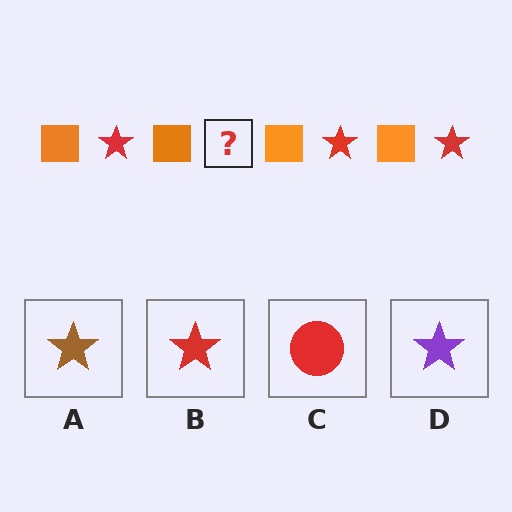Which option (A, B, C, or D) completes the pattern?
B.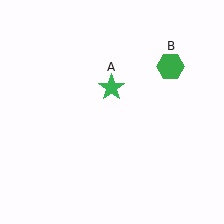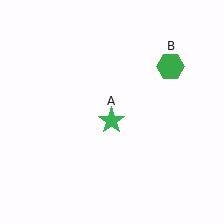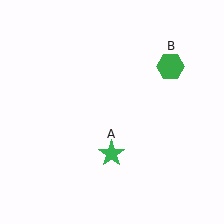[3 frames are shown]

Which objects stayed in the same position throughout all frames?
Green hexagon (object B) remained stationary.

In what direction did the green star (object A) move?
The green star (object A) moved down.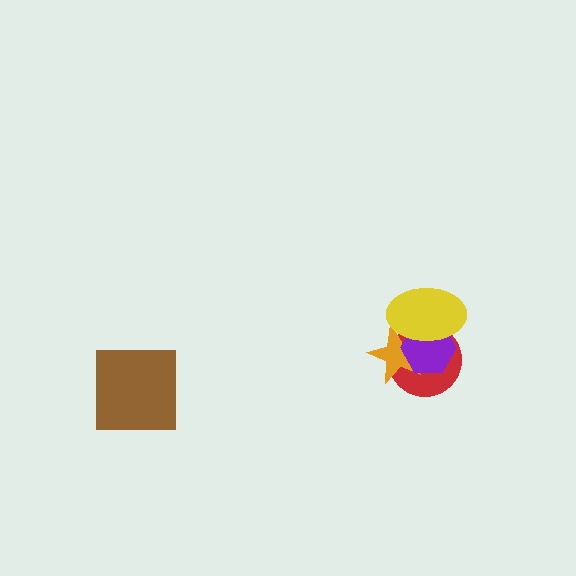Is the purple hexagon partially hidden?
Yes, it is partially covered by another shape.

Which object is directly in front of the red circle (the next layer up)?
The orange star is directly in front of the red circle.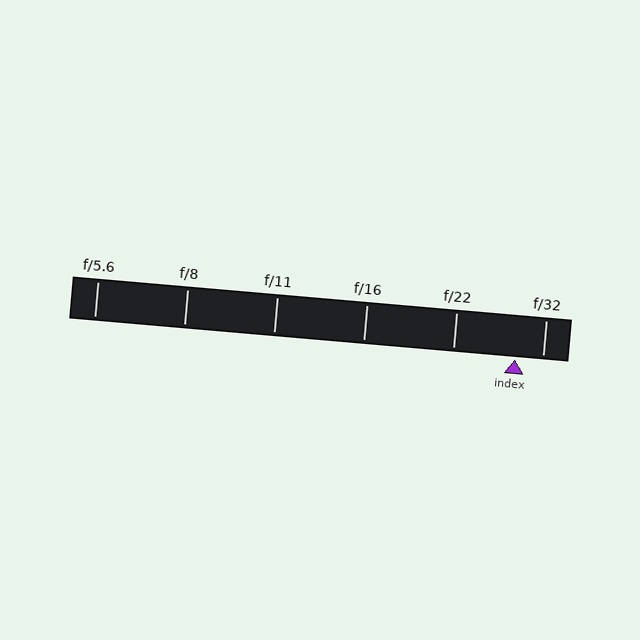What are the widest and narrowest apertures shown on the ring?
The widest aperture shown is f/5.6 and the narrowest is f/32.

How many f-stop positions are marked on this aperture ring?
There are 6 f-stop positions marked.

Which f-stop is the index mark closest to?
The index mark is closest to f/32.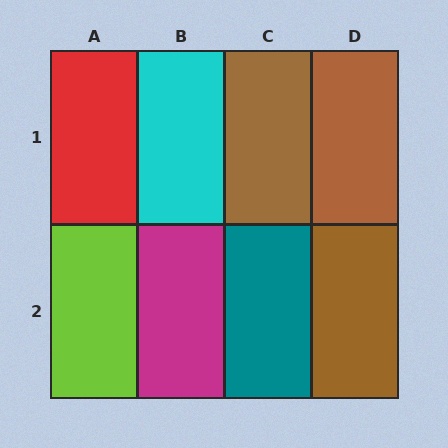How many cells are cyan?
1 cell is cyan.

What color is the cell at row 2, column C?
Teal.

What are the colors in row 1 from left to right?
Red, cyan, brown, brown.